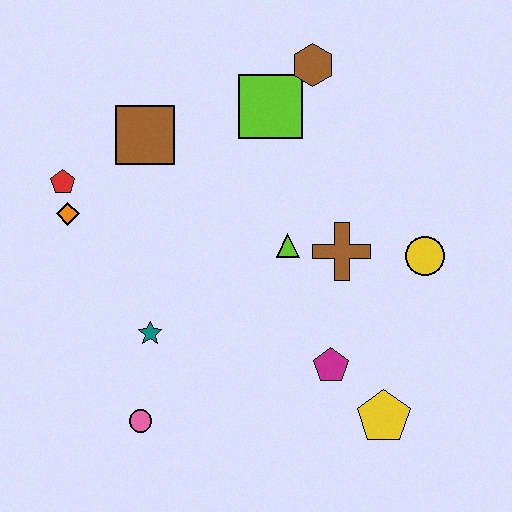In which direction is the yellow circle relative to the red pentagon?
The yellow circle is to the right of the red pentagon.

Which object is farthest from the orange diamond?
The yellow pentagon is farthest from the orange diamond.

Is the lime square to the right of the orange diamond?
Yes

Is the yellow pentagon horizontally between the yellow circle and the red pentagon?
Yes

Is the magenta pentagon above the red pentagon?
No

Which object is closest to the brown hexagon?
The lime square is closest to the brown hexagon.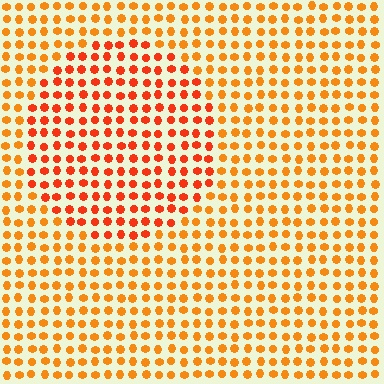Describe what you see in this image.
The image is filled with small orange elements in a uniform arrangement. A circle-shaped region is visible where the elements are tinted to a slightly different hue, forming a subtle color boundary.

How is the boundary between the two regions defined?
The boundary is defined purely by a slight shift in hue (about 23 degrees). Spacing, size, and orientation are identical on both sides.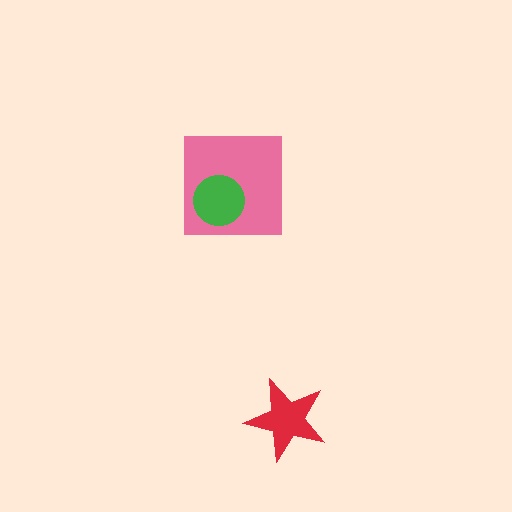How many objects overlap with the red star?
0 objects overlap with the red star.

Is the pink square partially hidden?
Yes, it is partially covered by another shape.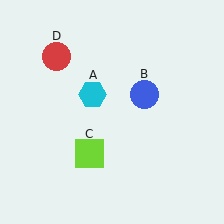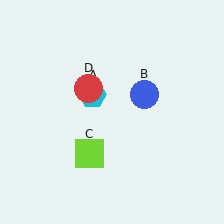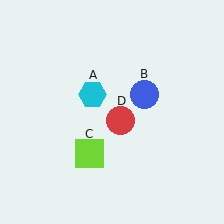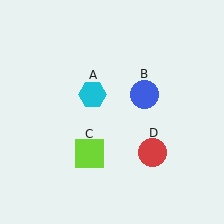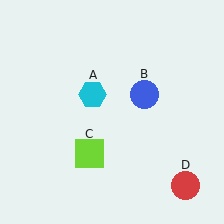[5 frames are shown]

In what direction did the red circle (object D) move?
The red circle (object D) moved down and to the right.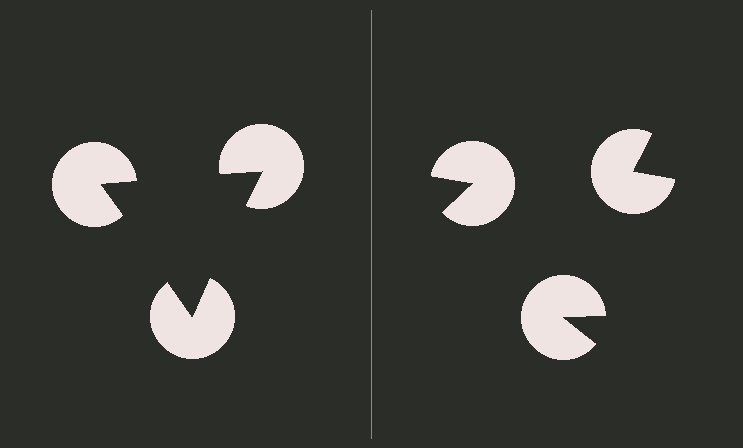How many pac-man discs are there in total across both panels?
6 — 3 on each side.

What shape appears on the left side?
An illusory triangle.